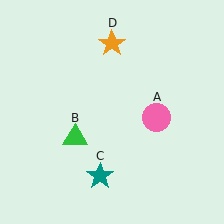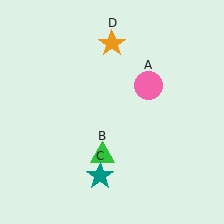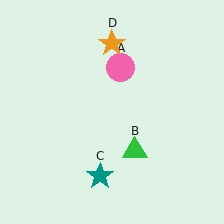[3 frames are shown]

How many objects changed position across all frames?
2 objects changed position: pink circle (object A), green triangle (object B).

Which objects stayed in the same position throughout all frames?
Teal star (object C) and orange star (object D) remained stationary.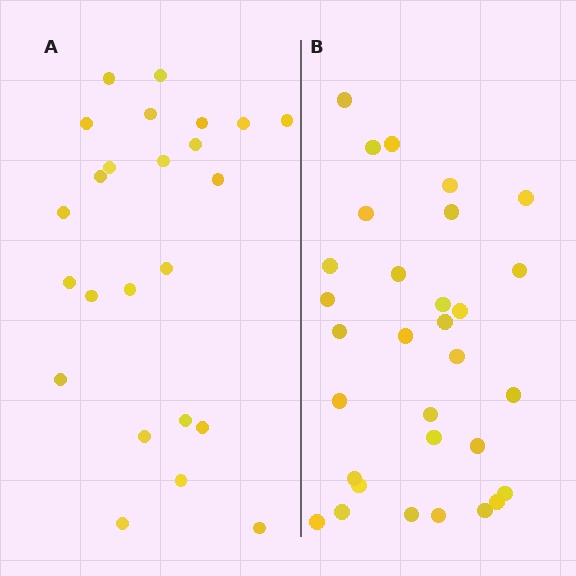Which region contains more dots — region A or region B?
Region B (the right region) has more dots.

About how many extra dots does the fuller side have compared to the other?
Region B has roughly 8 or so more dots than region A.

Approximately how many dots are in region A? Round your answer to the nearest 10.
About 20 dots. (The exact count is 24, which rounds to 20.)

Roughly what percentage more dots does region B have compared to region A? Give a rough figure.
About 30% more.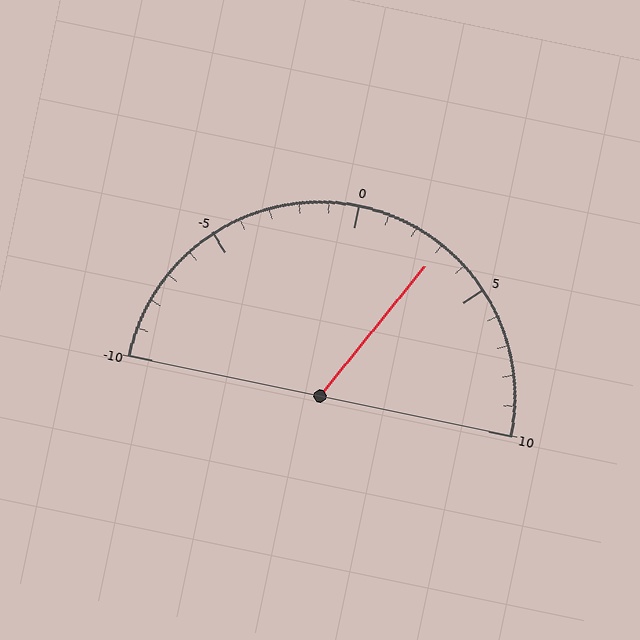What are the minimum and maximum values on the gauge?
The gauge ranges from -10 to 10.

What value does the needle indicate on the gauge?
The needle indicates approximately 3.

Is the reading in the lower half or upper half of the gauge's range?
The reading is in the upper half of the range (-10 to 10).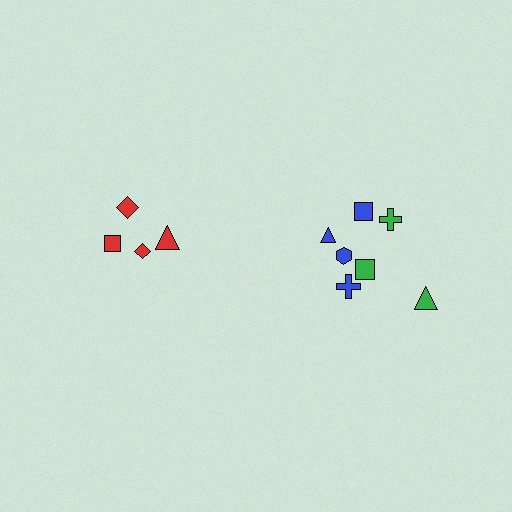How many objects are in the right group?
There are 7 objects.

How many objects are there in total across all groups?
There are 11 objects.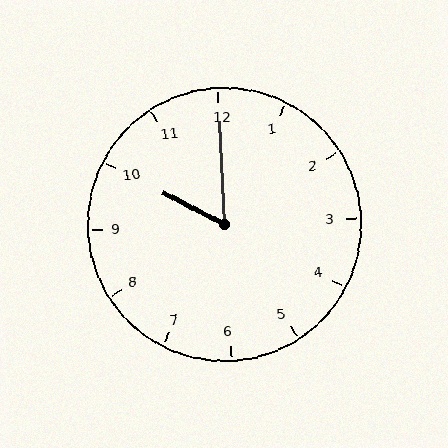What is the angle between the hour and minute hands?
Approximately 60 degrees.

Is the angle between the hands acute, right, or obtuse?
It is acute.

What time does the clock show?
10:00.